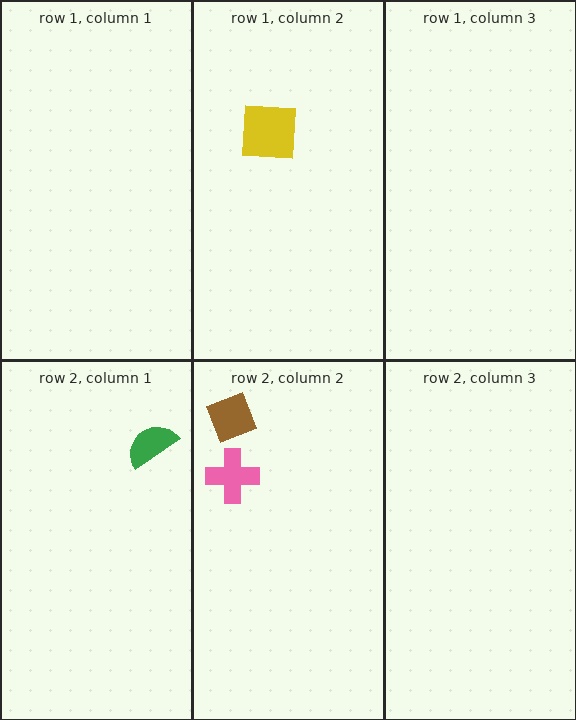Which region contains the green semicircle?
The row 2, column 1 region.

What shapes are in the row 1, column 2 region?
The yellow square.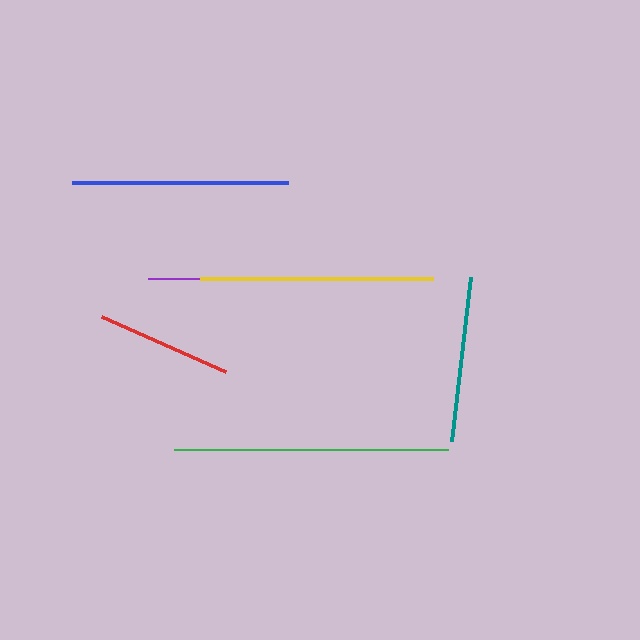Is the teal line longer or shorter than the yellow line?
The yellow line is longer than the teal line.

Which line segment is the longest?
The green line is the longest at approximately 275 pixels.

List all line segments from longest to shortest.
From longest to shortest: green, yellow, blue, purple, teal, red.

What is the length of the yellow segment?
The yellow segment is approximately 233 pixels long.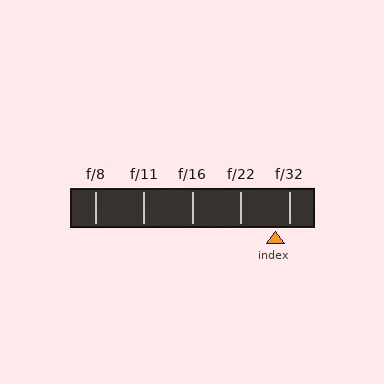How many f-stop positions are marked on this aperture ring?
There are 5 f-stop positions marked.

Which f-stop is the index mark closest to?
The index mark is closest to f/32.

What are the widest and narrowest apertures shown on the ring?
The widest aperture shown is f/8 and the narrowest is f/32.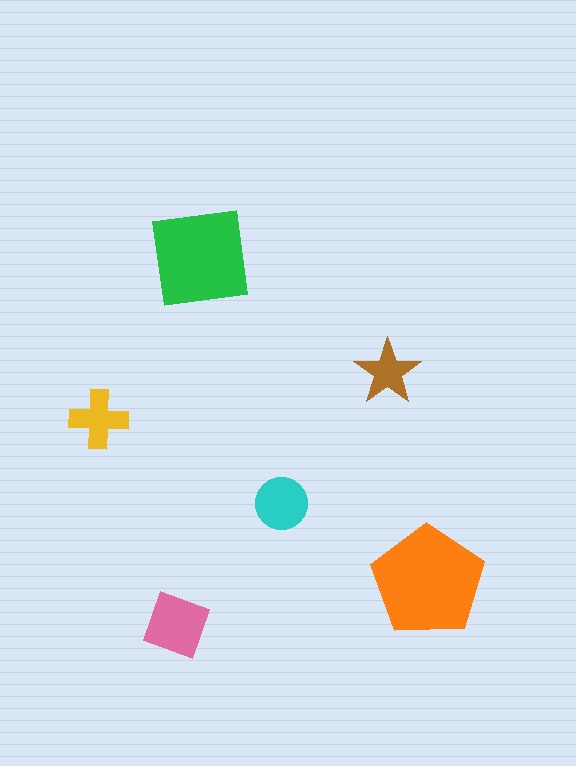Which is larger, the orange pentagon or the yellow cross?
The orange pentagon.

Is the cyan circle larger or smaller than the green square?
Smaller.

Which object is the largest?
The orange pentagon.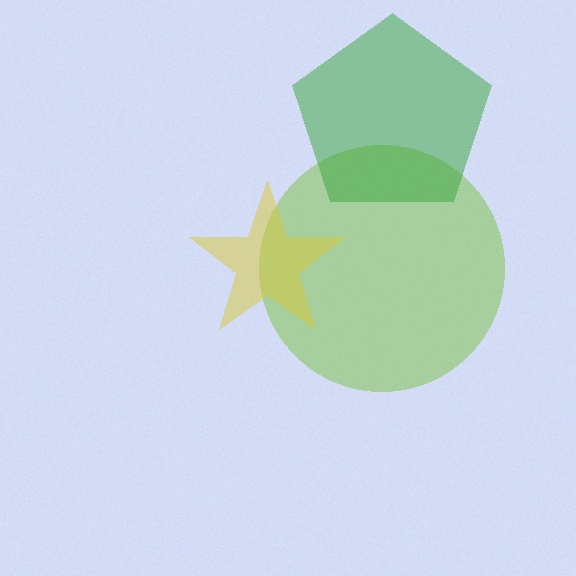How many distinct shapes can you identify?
There are 3 distinct shapes: a lime circle, a yellow star, a green pentagon.